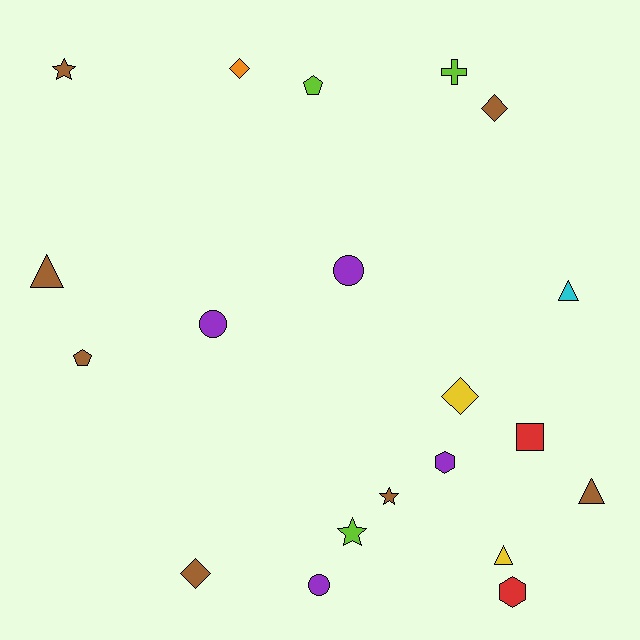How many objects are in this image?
There are 20 objects.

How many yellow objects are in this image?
There are 2 yellow objects.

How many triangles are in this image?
There are 4 triangles.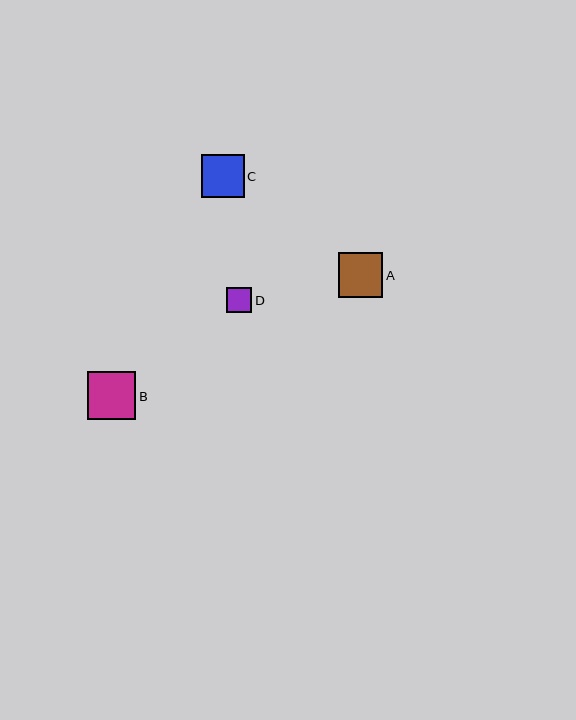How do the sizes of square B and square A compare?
Square B and square A are approximately the same size.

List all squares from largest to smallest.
From largest to smallest: B, A, C, D.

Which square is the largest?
Square B is the largest with a size of approximately 48 pixels.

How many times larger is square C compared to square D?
Square C is approximately 1.7 times the size of square D.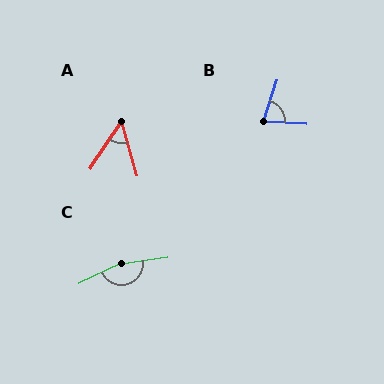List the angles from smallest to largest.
A (50°), B (75°), C (163°).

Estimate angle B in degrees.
Approximately 75 degrees.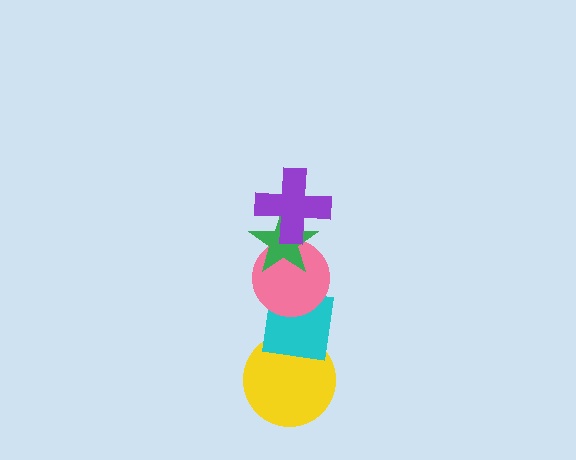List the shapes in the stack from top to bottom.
From top to bottom: the purple cross, the green star, the pink circle, the cyan square, the yellow circle.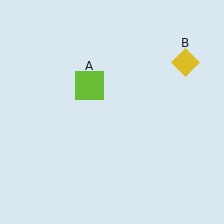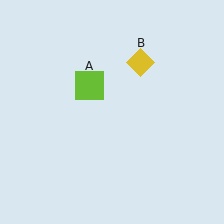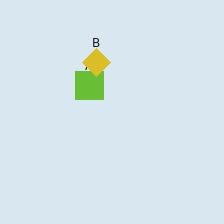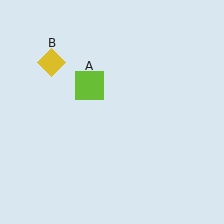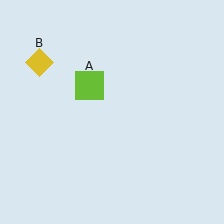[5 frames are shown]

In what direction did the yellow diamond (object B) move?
The yellow diamond (object B) moved left.